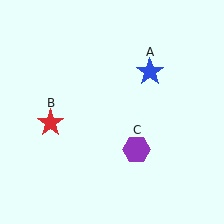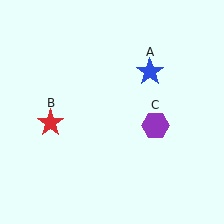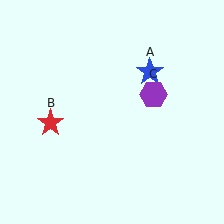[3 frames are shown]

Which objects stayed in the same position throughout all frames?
Blue star (object A) and red star (object B) remained stationary.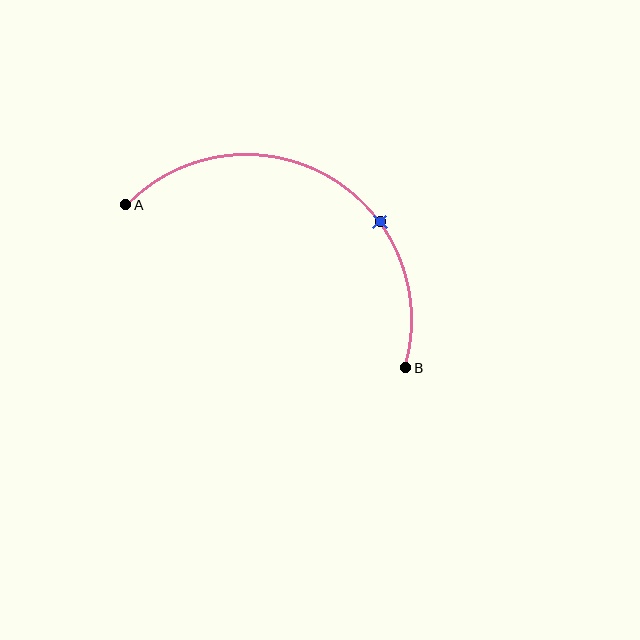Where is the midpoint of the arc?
The arc midpoint is the point on the curve farthest from the straight line joining A and B. It sits above that line.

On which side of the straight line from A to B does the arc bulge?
The arc bulges above the straight line connecting A and B.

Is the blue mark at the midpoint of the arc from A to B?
No. The blue mark lies on the arc but is closer to endpoint B. The arc midpoint would be at the point on the curve equidistant along the arc from both A and B.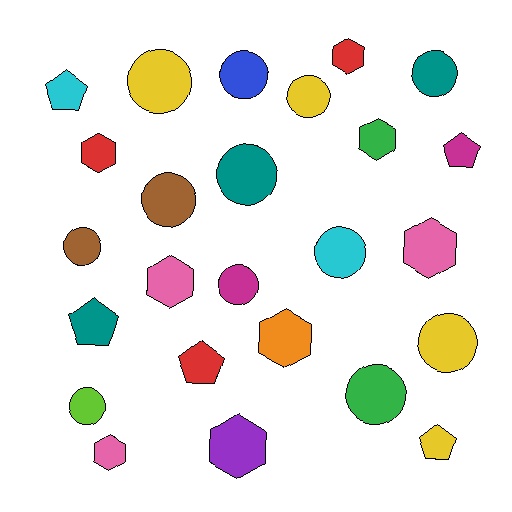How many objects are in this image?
There are 25 objects.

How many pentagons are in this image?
There are 5 pentagons.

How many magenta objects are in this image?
There are 2 magenta objects.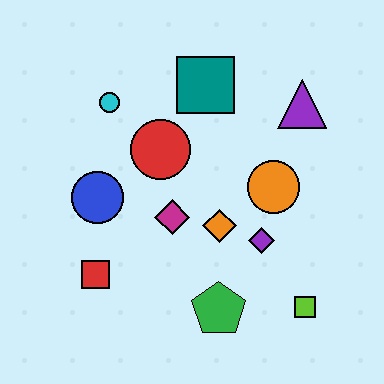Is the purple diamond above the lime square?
Yes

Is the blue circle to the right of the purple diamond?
No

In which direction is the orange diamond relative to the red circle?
The orange diamond is below the red circle.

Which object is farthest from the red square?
The purple triangle is farthest from the red square.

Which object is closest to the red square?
The blue circle is closest to the red square.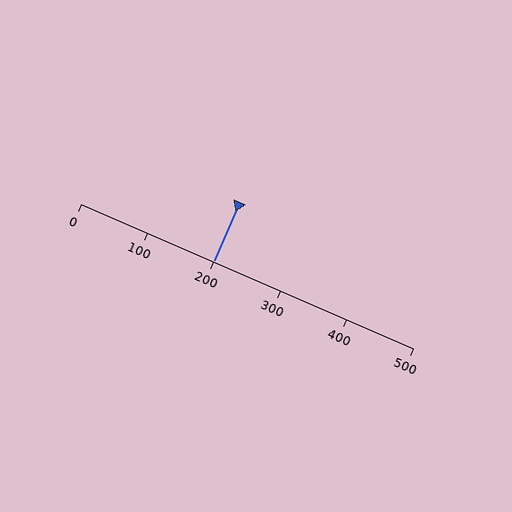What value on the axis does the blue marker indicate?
The marker indicates approximately 200.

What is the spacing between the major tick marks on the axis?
The major ticks are spaced 100 apart.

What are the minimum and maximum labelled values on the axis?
The axis runs from 0 to 500.